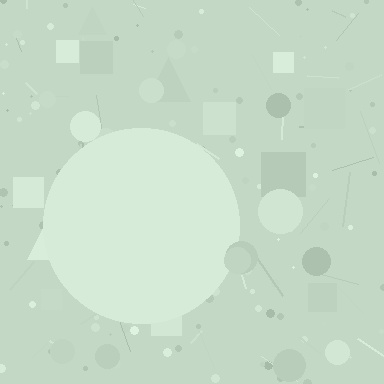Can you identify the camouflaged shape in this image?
The camouflaged shape is a circle.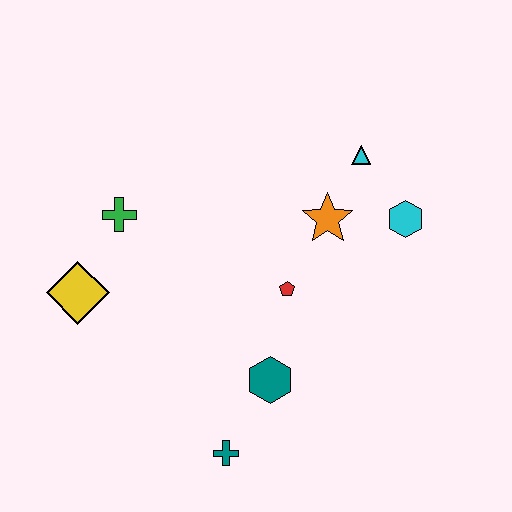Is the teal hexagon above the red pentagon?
No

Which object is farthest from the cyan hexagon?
The yellow diamond is farthest from the cyan hexagon.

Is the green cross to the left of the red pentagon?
Yes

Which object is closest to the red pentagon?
The orange star is closest to the red pentagon.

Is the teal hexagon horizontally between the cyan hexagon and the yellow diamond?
Yes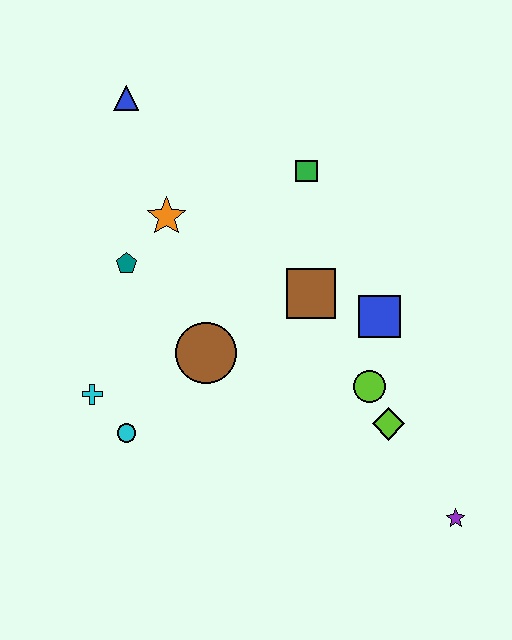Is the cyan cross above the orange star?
No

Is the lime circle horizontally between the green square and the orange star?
No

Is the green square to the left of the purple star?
Yes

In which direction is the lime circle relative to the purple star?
The lime circle is above the purple star.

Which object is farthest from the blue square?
The blue triangle is farthest from the blue square.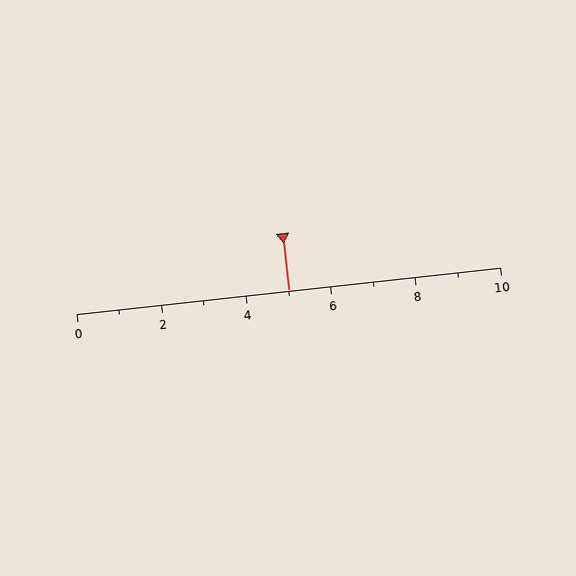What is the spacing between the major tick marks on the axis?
The major ticks are spaced 2 apart.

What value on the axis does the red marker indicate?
The marker indicates approximately 5.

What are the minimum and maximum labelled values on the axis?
The axis runs from 0 to 10.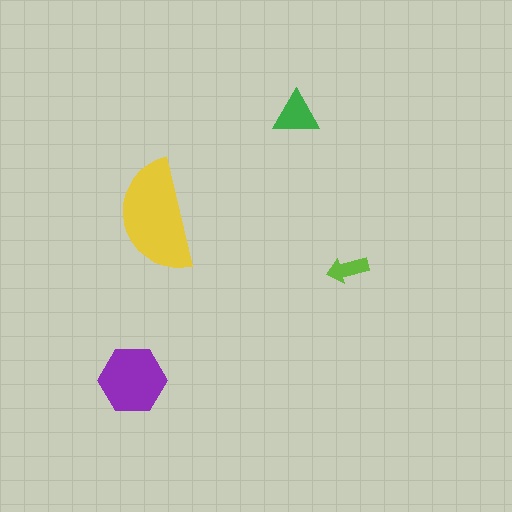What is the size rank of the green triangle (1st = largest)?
3rd.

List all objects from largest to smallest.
The yellow semicircle, the purple hexagon, the green triangle, the lime arrow.